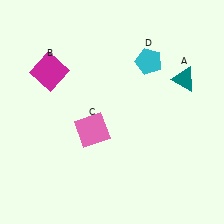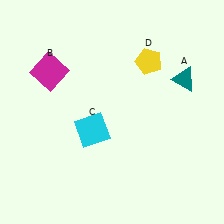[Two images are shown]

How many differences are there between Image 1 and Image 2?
There are 2 differences between the two images.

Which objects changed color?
C changed from pink to cyan. D changed from cyan to yellow.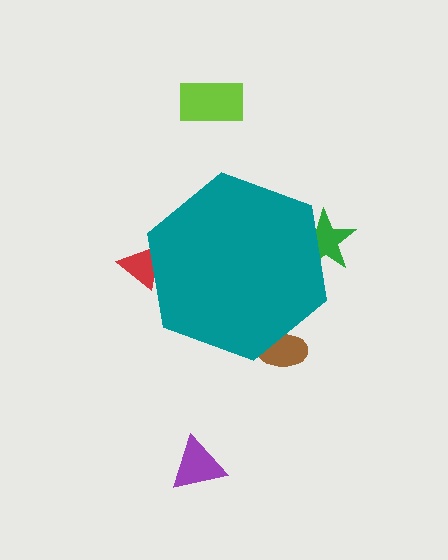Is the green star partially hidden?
Yes, the green star is partially hidden behind the teal hexagon.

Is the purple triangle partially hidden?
No, the purple triangle is fully visible.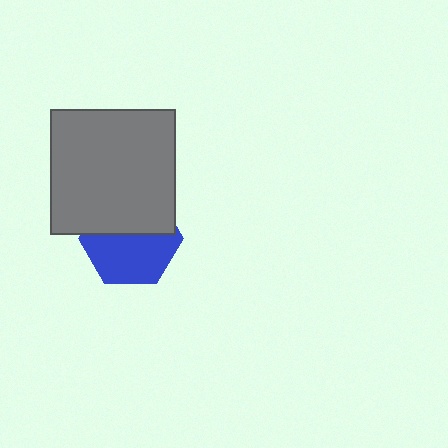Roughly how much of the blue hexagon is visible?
About half of it is visible (roughly 54%).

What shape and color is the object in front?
The object in front is a gray square.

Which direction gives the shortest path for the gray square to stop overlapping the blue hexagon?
Moving up gives the shortest separation.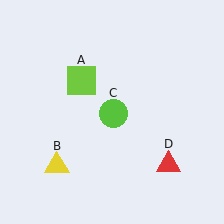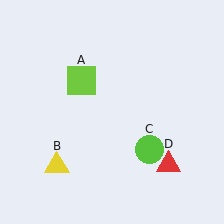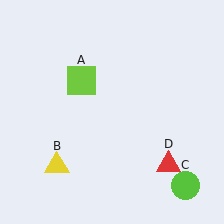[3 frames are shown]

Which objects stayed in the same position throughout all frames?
Lime square (object A) and yellow triangle (object B) and red triangle (object D) remained stationary.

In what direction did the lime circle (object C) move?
The lime circle (object C) moved down and to the right.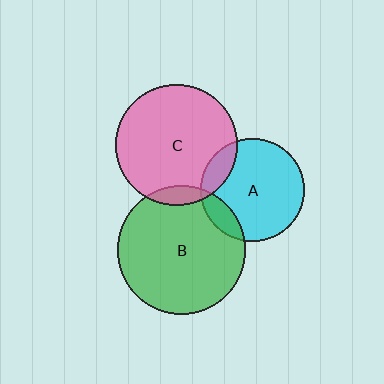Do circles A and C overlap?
Yes.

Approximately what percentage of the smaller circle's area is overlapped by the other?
Approximately 15%.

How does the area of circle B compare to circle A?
Approximately 1.5 times.